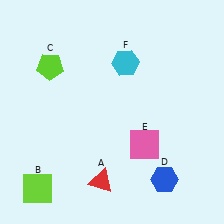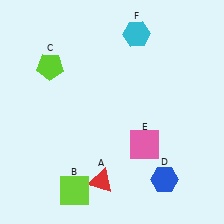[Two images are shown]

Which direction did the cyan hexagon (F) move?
The cyan hexagon (F) moved up.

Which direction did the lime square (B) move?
The lime square (B) moved right.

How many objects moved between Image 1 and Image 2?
2 objects moved between the two images.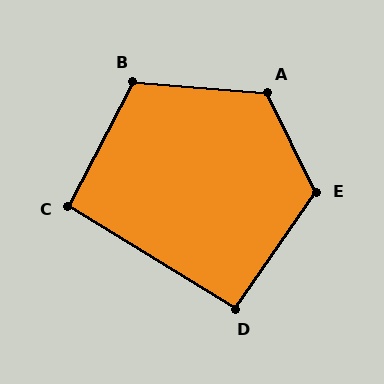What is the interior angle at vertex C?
Approximately 94 degrees (approximately right).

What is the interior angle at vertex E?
Approximately 119 degrees (obtuse).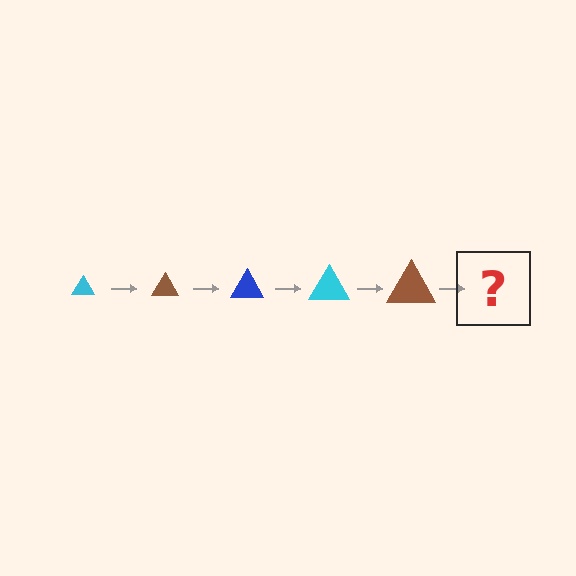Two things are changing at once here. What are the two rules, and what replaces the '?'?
The two rules are that the triangle grows larger each step and the color cycles through cyan, brown, and blue. The '?' should be a blue triangle, larger than the previous one.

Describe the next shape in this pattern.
It should be a blue triangle, larger than the previous one.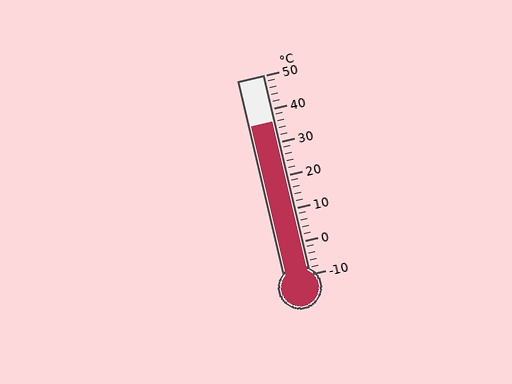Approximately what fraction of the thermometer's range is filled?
The thermometer is filled to approximately 75% of its range.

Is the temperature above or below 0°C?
The temperature is above 0°C.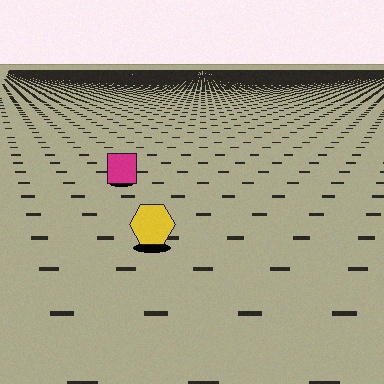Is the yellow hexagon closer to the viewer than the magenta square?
Yes. The yellow hexagon is closer — you can tell from the texture gradient: the ground texture is coarser near it.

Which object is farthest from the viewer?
The magenta square is farthest from the viewer. It appears smaller and the ground texture around it is denser.